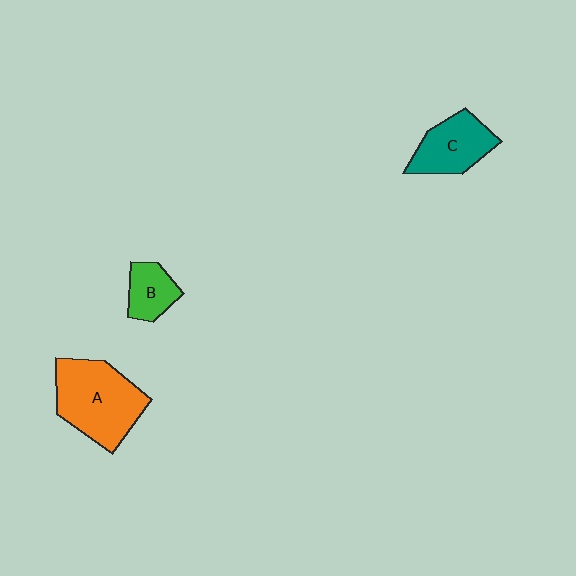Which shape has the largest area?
Shape A (orange).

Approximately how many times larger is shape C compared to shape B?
Approximately 1.6 times.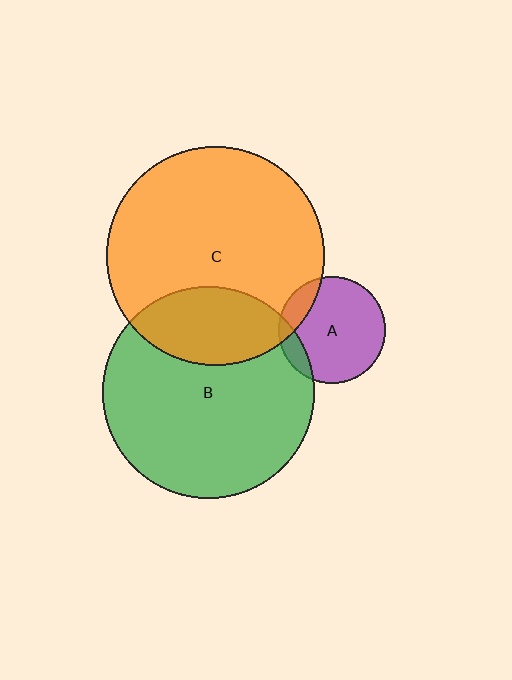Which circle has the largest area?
Circle C (orange).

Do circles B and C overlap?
Yes.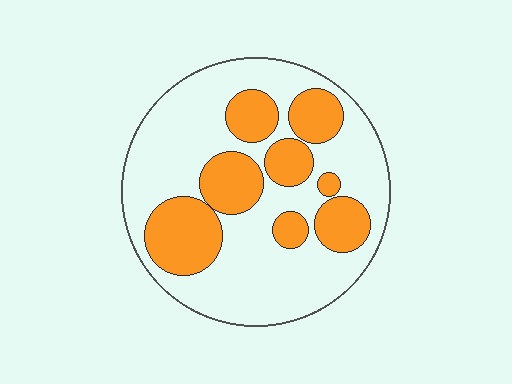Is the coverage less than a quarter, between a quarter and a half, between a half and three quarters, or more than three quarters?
Between a quarter and a half.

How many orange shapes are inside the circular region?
8.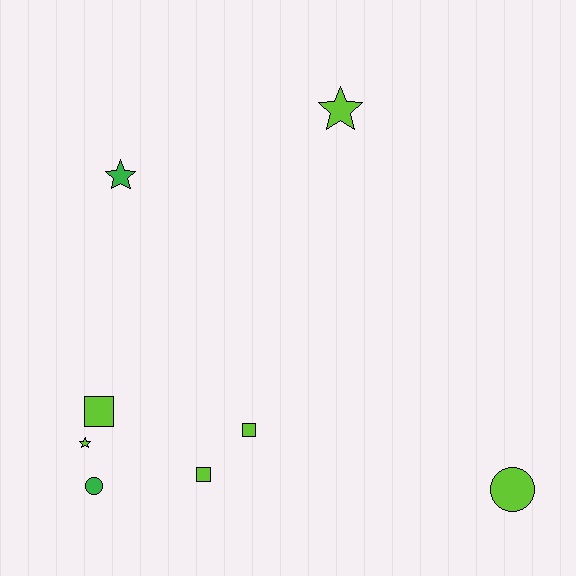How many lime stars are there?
There are 2 lime stars.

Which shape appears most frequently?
Square, with 3 objects.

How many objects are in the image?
There are 8 objects.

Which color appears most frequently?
Lime, with 6 objects.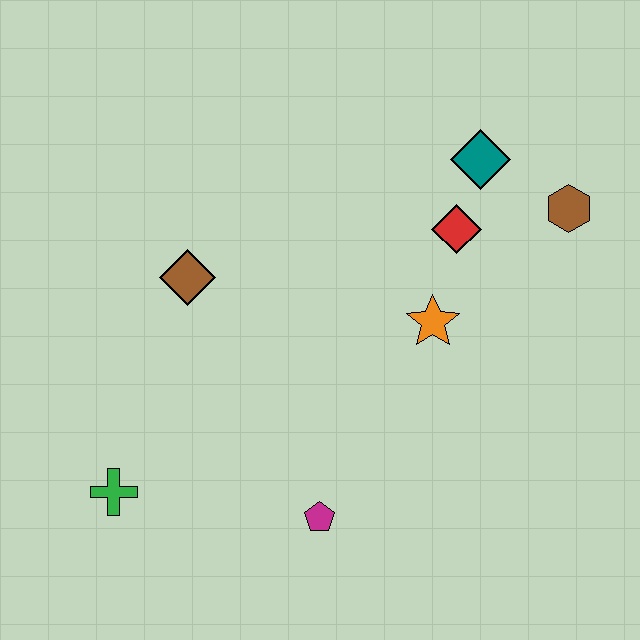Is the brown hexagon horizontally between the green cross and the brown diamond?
No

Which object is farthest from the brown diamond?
The brown hexagon is farthest from the brown diamond.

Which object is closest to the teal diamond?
The red diamond is closest to the teal diamond.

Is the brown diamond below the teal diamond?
Yes